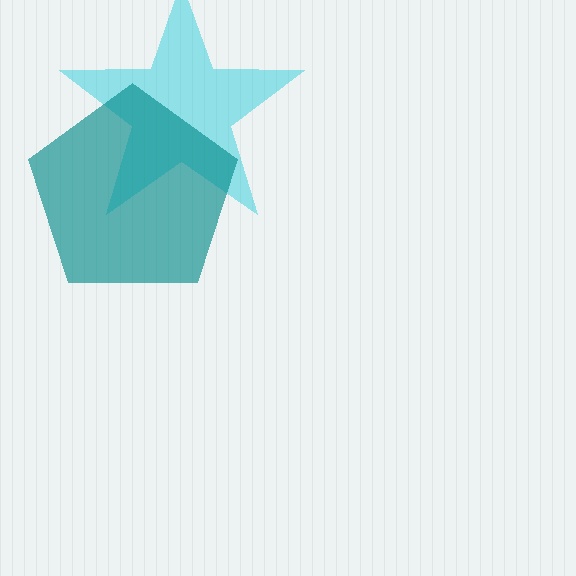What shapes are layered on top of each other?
The layered shapes are: a cyan star, a teal pentagon.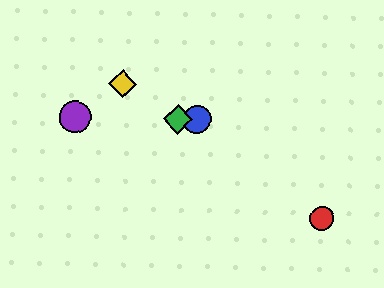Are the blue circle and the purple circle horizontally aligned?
Yes, both are at y≈119.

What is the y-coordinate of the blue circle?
The blue circle is at y≈119.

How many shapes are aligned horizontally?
3 shapes (the blue circle, the green diamond, the purple circle) are aligned horizontally.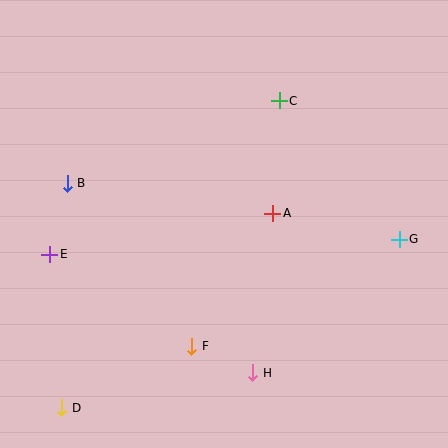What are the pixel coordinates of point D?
Point D is at (62, 408).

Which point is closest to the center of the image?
Point A at (273, 213) is closest to the center.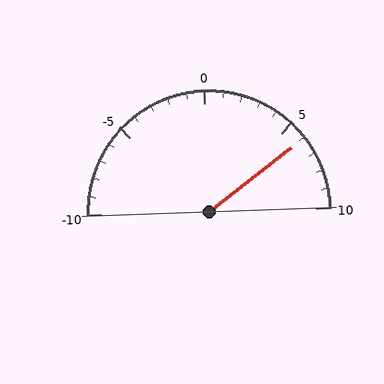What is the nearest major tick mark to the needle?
The nearest major tick mark is 5.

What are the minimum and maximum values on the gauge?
The gauge ranges from -10 to 10.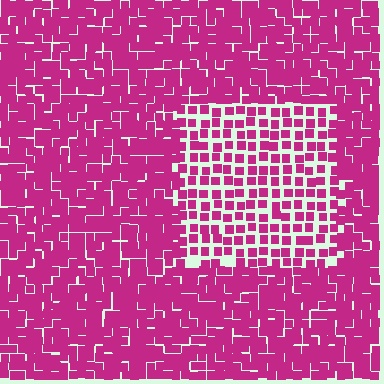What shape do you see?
I see a rectangle.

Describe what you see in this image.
The image contains small magenta elements arranged at two different densities. A rectangle-shaped region is visible where the elements are less densely packed than the surrounding area.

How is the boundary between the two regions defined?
The boundary is defined by a change in element density (approximately 1.8x ratio). All elements are the same color, size, and shape.